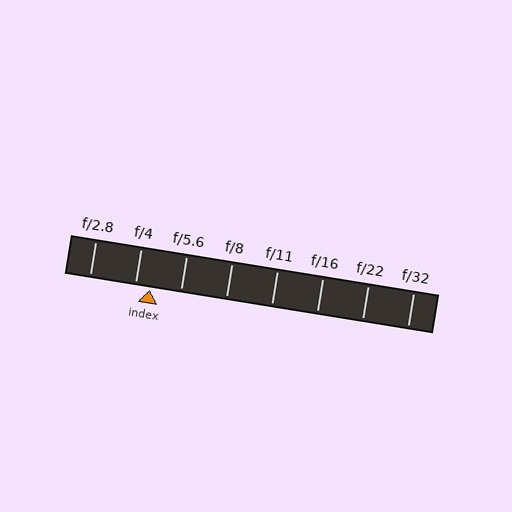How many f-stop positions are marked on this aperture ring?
There are 8 f-stop positions marked.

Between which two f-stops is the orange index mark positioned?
The index mark is between f/4 and f/5.6.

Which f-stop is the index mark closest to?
The index mark is closest to f/4.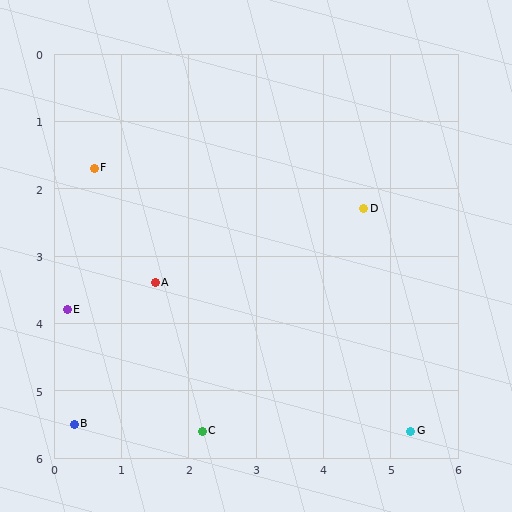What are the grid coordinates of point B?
Point B is at approximately (0.3, 5.5).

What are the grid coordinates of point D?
Point D is at approximately (4.6, 2.3).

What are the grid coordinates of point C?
Point C is at approximately (2.2, 5.6).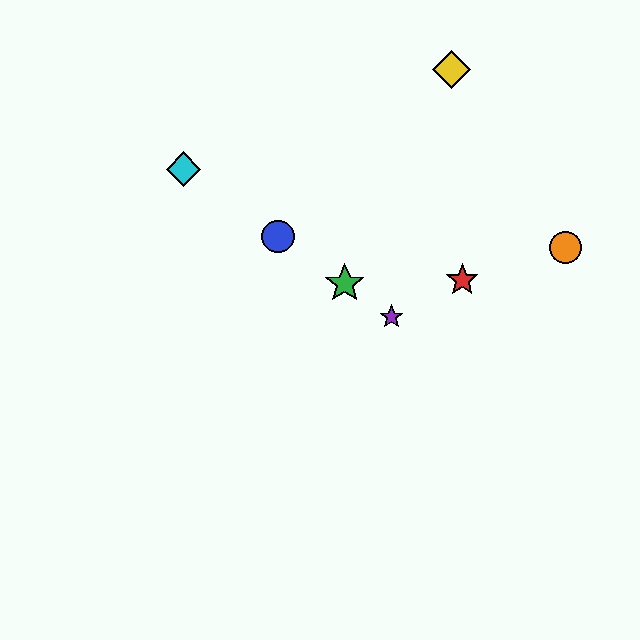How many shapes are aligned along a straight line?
4 shapes (the blue circle, the green star, the purple star, the cyan diamond) are aligned along a straight line.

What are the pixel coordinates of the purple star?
The purple star is at (392, 317).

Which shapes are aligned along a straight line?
The blue circle, the green star, the purple star, the cyan diamond are aligned along a straight line.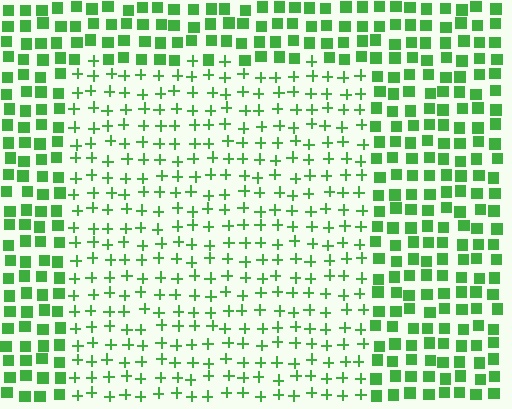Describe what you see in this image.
The image is filled with small green elements arranged in a uniform grid. A rectangle-shaped region contains plus signs, while the surrounding area contains squares. The boundary is defined purely by the change in element shape.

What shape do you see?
I see a rectangle.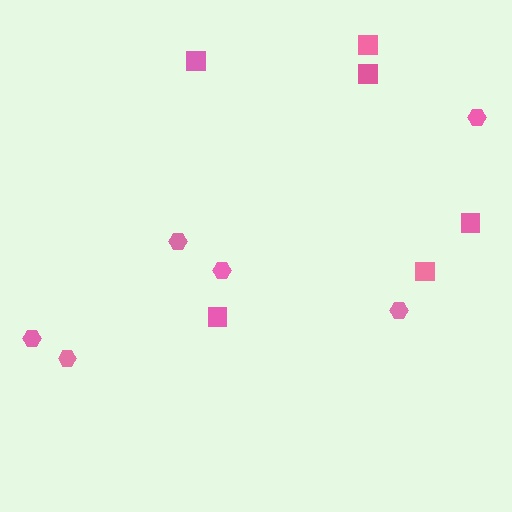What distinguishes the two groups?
There are 2 groups: one group of squares (6) and one group of hexagons (6).